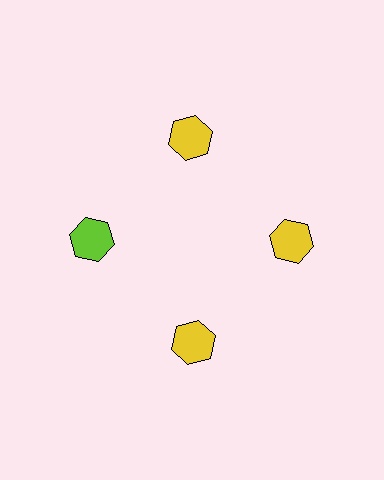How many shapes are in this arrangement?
There are 4 shapes arranged in a ring pattern.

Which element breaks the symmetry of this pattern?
The lime hexagon at roughly the 9 o'clock position breaks the symmetry. All other shapes are yellow hexagons.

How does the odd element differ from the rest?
It has a different color: lime instead of yellow.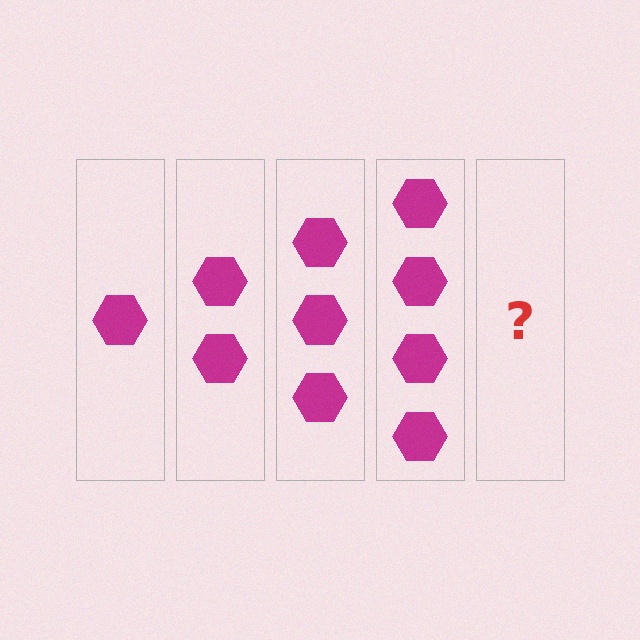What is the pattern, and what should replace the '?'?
The pattern is that each step adds one more hexagon. The '?' should be 5 hexagons.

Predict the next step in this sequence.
The next step is 5 hexagons.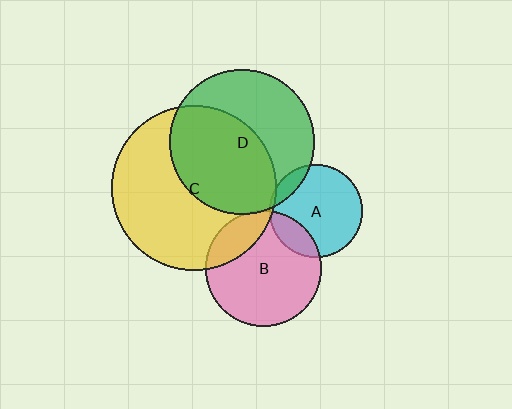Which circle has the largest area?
Circle C (yellow).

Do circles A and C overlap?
Yes.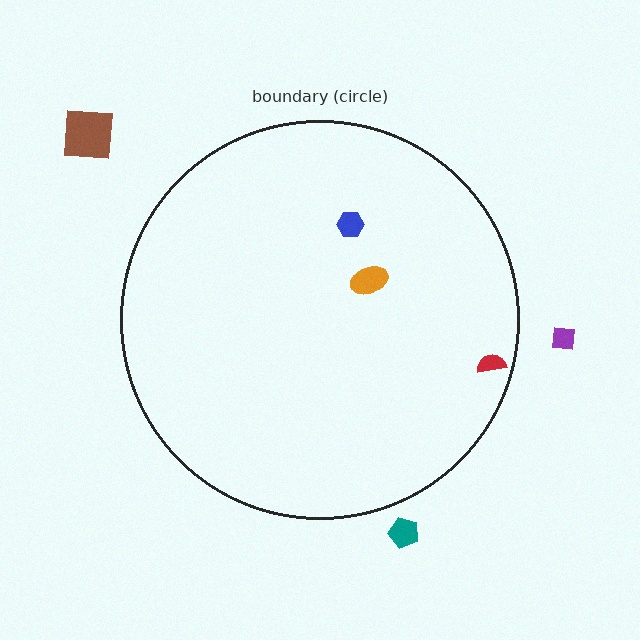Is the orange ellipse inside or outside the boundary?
Inside.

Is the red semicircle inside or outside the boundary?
Inside.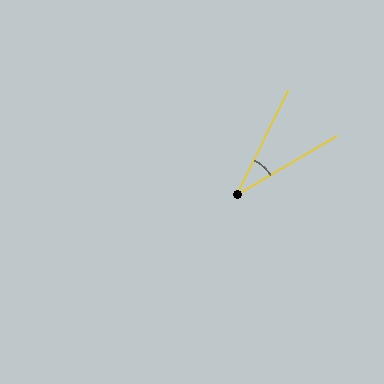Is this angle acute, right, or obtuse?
It is acute.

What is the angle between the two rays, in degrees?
Approximately 34 degrees.